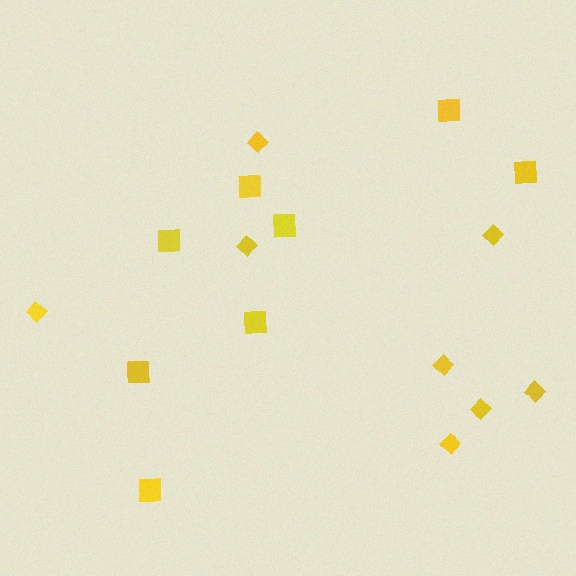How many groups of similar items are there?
There are 2 groups: one group of diamonds (8) and one group of squares (8).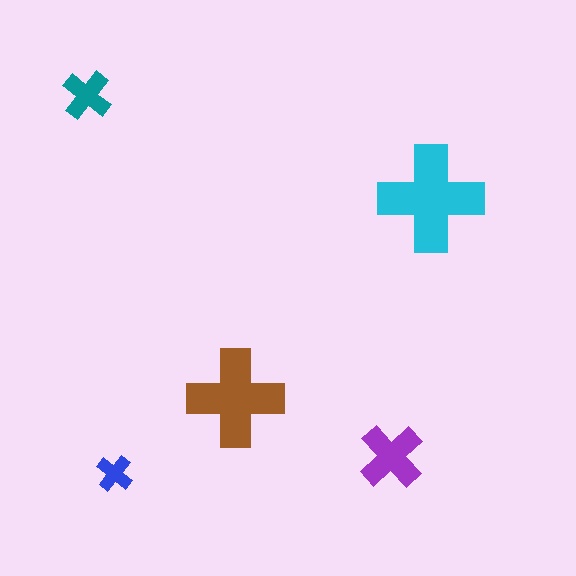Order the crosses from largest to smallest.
the cyan one, the brown one, the purple one, the teal one, the blue one.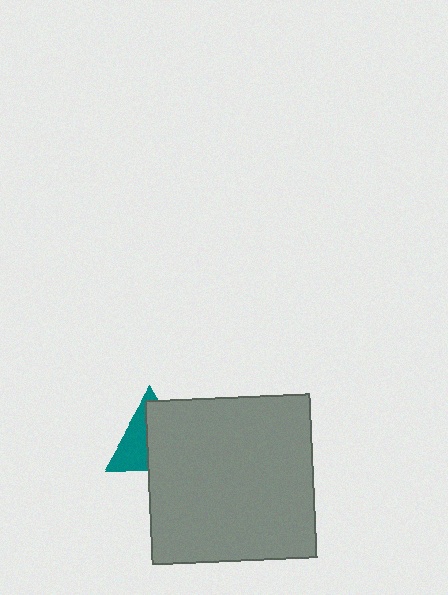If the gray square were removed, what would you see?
You would see the complete teal triangle.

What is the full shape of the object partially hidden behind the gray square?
The partially hidden object is a teal triangle.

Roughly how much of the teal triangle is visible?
A small part of it is visible (roughly 41%).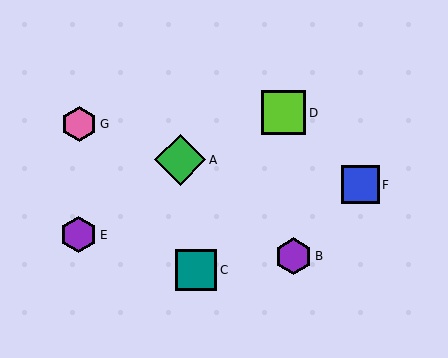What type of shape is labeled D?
Shape D is a lime square.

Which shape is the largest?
The green diamond (labeled A) is the largest.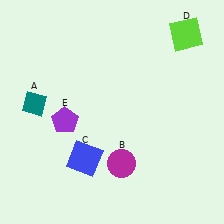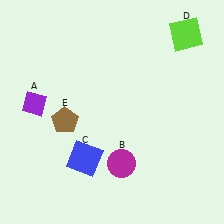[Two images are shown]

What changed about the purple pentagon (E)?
In Image 1, E is purple. In Image 2, it changed to brown.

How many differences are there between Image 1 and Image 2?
There are 2 differences between the two images.